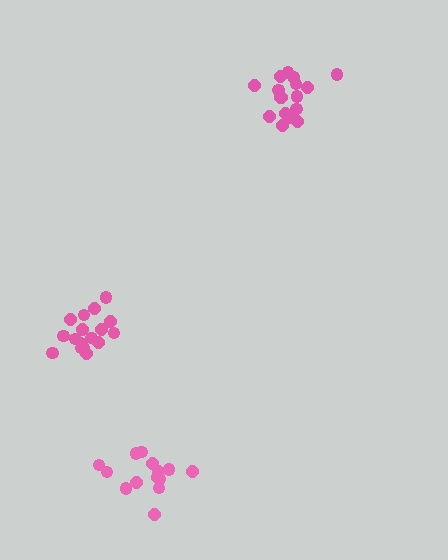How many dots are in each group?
Group 1: 14 dots, Group 2: 17 dots, Group 3: 17 dots (48 total).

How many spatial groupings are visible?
There are 3 spatial groupings.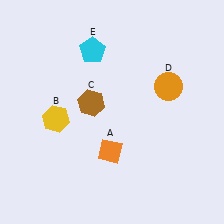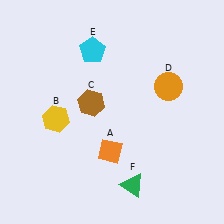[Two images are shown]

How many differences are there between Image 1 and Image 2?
There is 1 difference between the two images.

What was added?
A green triangle (F) was added in Image 2.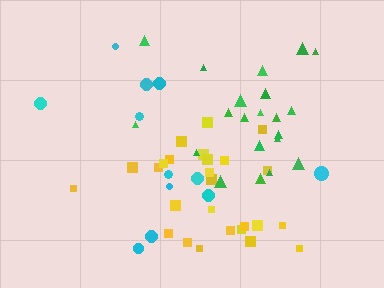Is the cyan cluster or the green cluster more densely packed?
Green.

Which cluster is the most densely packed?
Yellow.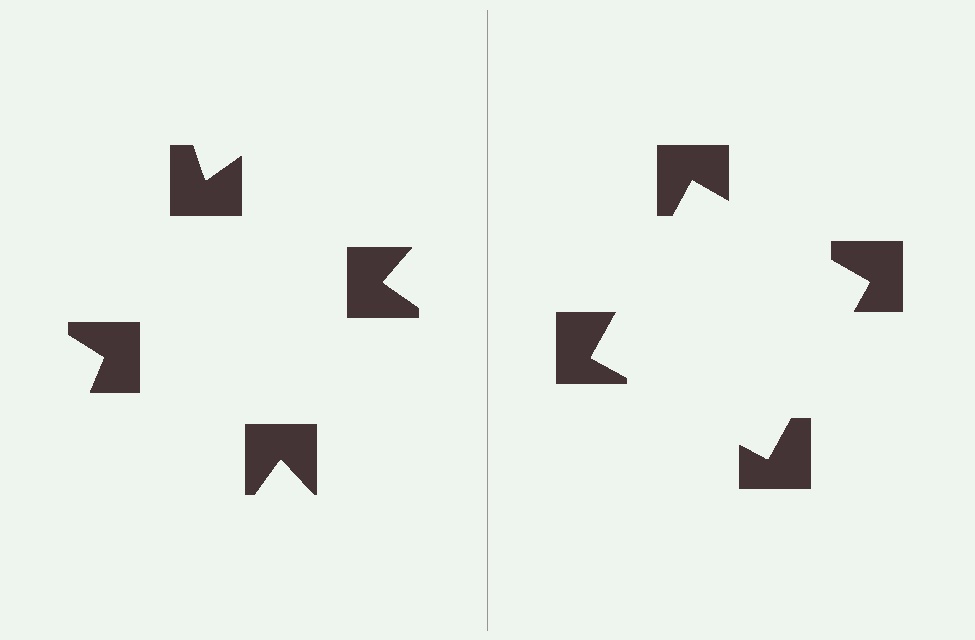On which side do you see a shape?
An illusory square appears on the right side. On the left side the wedge cuts are rotated, so no coherent shape forms.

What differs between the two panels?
The notched squares are positioned identically on both sides; only the wedge orientations differ. On the right they align to a square; on the left they are misaligned.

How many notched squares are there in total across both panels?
8 — 4 on each side.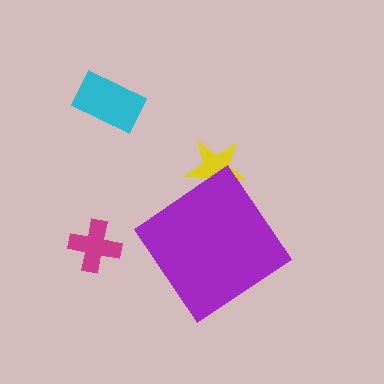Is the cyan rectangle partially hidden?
No, the cyan rectangle is fully visible.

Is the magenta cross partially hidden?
No, the magenta cross is fully visible.